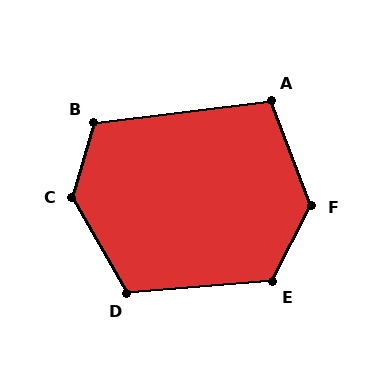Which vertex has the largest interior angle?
C, at approximately 134 degrees.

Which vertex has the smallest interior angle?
A, at approximately 104 degrees.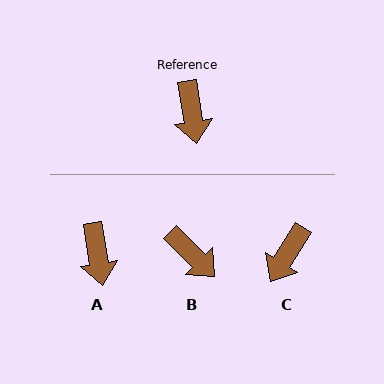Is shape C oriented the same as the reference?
No, it is off by about 40 degrees.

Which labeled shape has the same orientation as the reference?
A.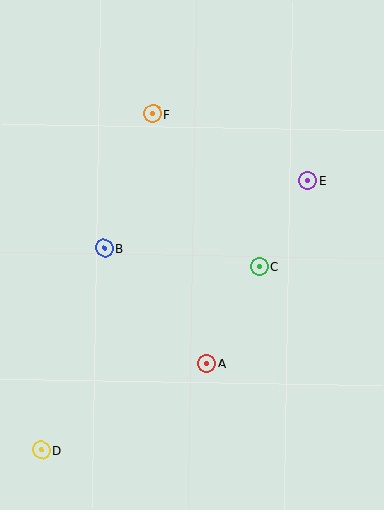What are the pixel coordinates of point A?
Point A is at (207, 364).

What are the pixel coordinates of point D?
Point D is at (41, 450).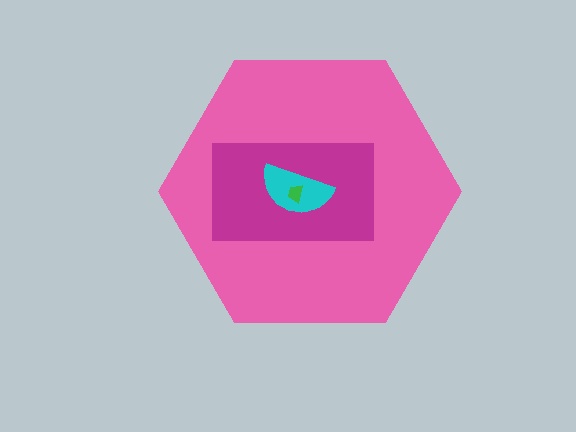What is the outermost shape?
The pink hexagon.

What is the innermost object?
The green trapezoid.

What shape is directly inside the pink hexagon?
The magenta rectangle.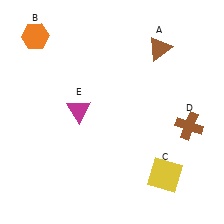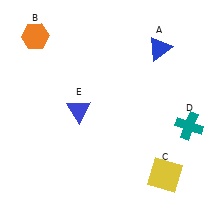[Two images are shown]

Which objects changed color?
A changed from brown to blue. D changed from brown to teal. E changed from magenta to blue.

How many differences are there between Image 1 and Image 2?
There are 3 differences between the two images.